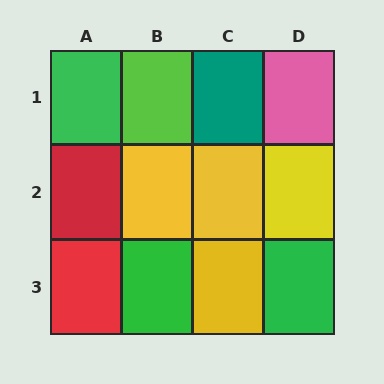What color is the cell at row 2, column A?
Red.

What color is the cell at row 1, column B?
Lime.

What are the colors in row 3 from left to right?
Red, green, yellow, green.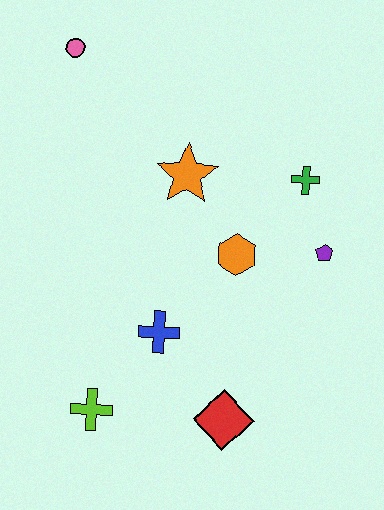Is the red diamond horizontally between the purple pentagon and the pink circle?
Yes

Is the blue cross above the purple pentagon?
No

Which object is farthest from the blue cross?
The pink circle is farthest from the blue cross.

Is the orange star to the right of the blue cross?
Yes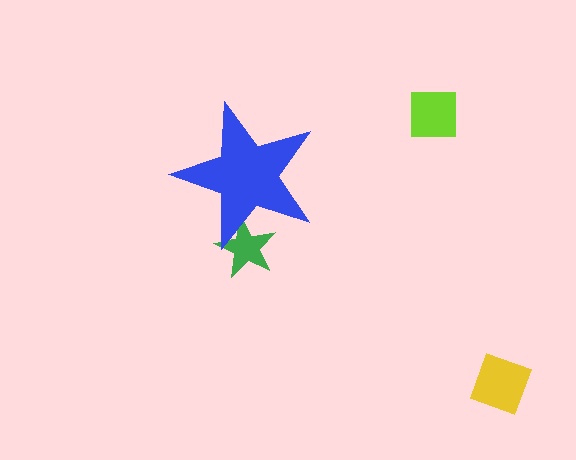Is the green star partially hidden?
Yes, the green star is partially hidden behind the blue star.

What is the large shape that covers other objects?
A blue star.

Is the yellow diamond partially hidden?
No, the yellow diamond is fully visible.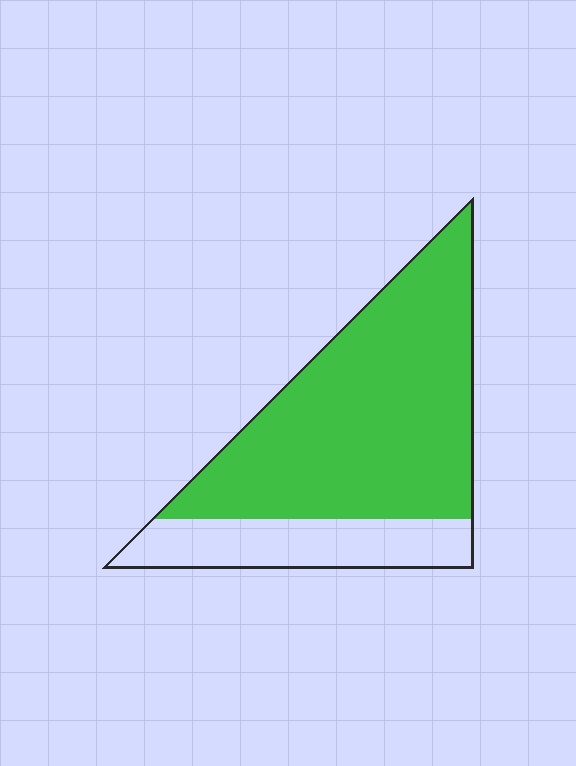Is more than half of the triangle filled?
Yes.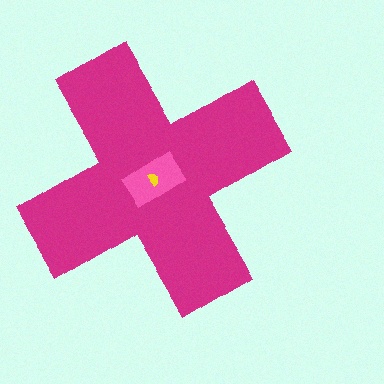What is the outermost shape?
The magenta cross.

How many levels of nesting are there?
3.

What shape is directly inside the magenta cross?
The pink rectangle.